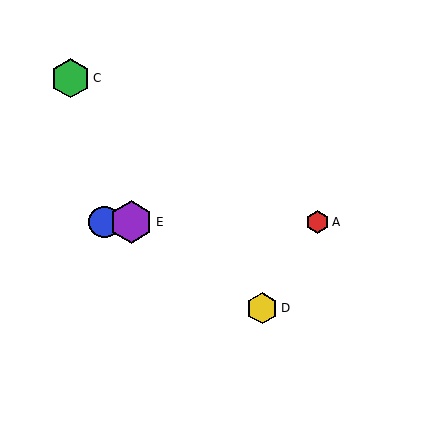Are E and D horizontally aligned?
No, E is at y≈222 and D is at y≈308.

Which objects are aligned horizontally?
Objects A, B, E are aligned horizontally.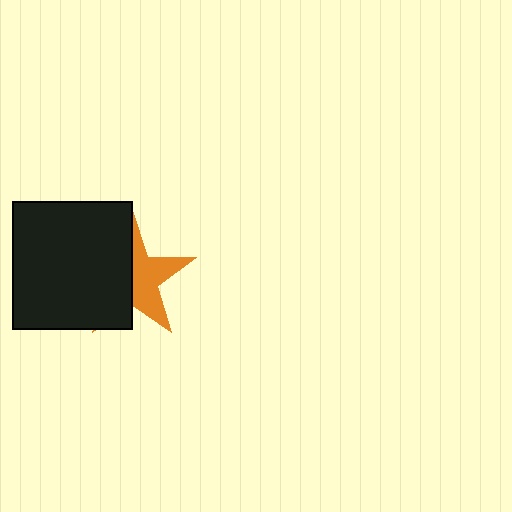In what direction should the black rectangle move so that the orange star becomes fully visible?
The black rectangle should move left. That is the shortest direction to clear the overlap and leave the orange star fully visible.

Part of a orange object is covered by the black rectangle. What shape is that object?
It is a star.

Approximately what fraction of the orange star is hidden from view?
Roughly 52% of the orange star is hidden behind the black rectangle.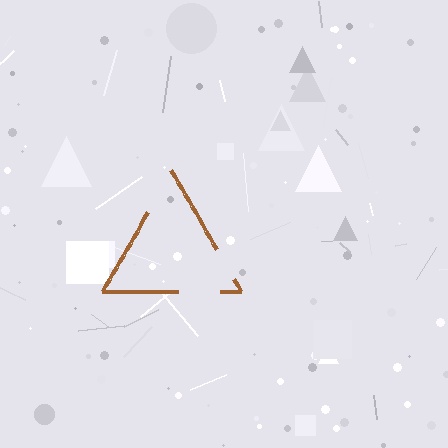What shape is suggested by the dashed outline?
The dashed outline suggests a triangle.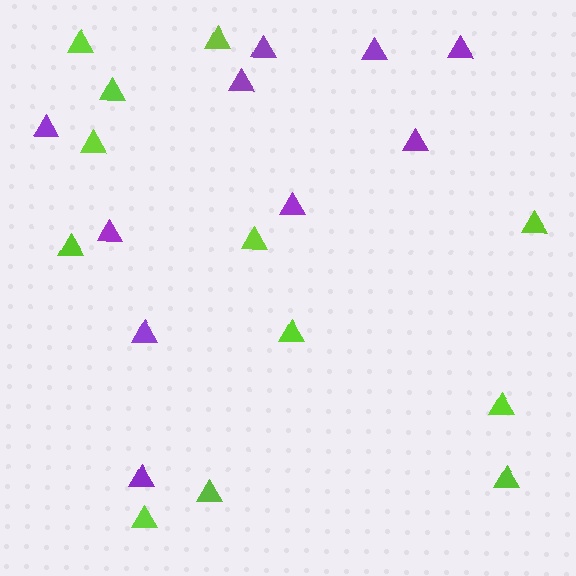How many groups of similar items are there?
There are 2 groups: one group of lime triangles (12) and one group of purple triangles (10).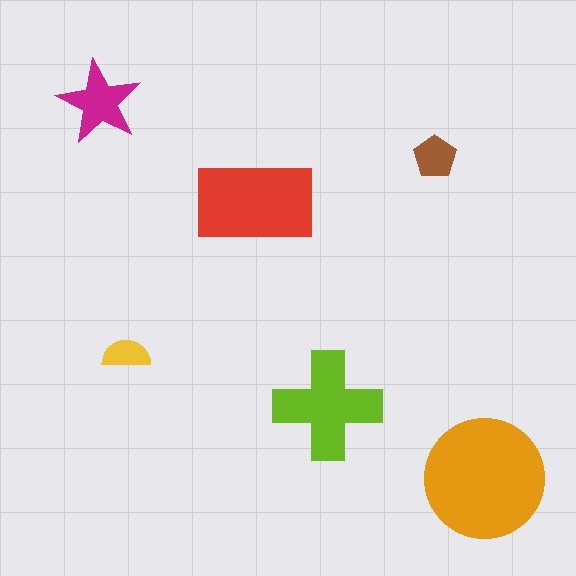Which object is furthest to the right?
The orange circle is rightmost.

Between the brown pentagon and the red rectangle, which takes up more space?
The red rectangle.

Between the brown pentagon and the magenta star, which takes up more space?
The magenta star.